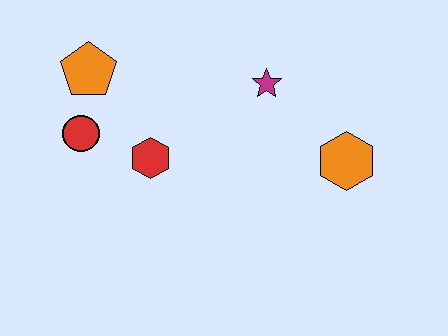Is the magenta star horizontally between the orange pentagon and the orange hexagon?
Yes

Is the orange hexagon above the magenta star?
No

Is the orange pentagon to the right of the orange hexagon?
No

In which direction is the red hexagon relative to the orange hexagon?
The red hexagon is to the left of the orange hexagon.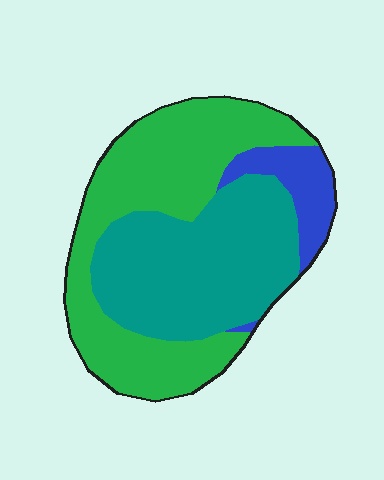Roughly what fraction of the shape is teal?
Teal takes up between a third and a half of the shape.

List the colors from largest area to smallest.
From largest to smallest: green, teal, blue.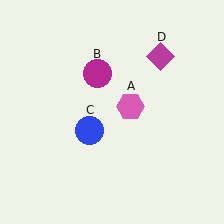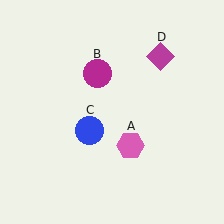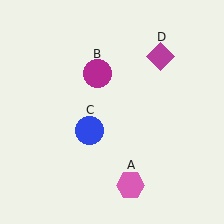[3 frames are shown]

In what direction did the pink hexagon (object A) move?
The pink hexagon (object A) moved down.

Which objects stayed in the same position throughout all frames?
Magenta circle (object B) and blue circle (object C) and magenta diamond (object D) remained stationary.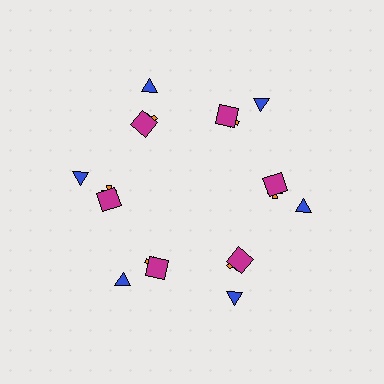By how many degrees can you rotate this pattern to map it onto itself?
The pattern maps onto itself every 60 degrees of rotation.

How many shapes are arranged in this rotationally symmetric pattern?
There are 18 shapes, arranged in 6 groups of 3.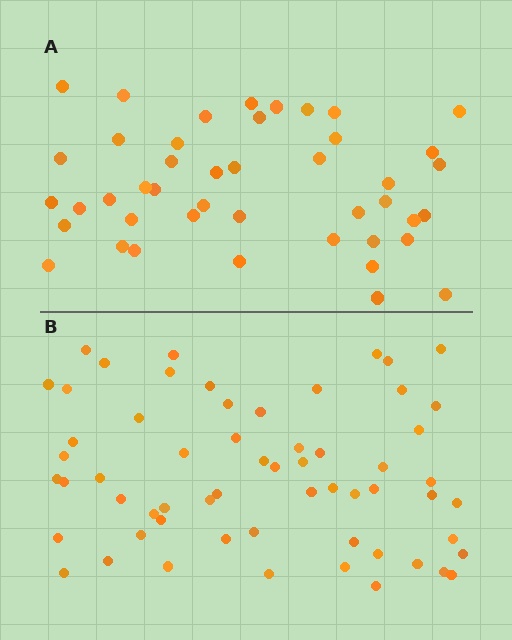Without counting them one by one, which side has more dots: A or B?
Region B (the bottom region) has more dots.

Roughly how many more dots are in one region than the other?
Region B has approximately 15 more dots than region A.